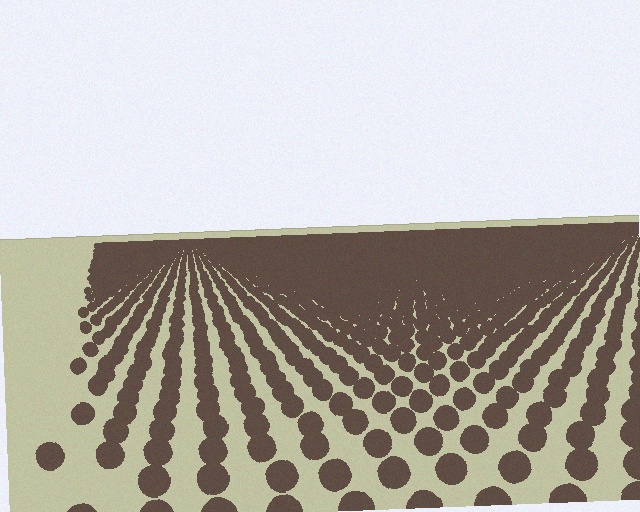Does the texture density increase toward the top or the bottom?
Density increases toward the top.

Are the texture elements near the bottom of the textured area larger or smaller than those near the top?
Larger. Near the bottom, elements are closer to the viewer and appear at a bigger on-screen size.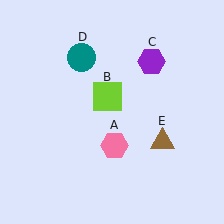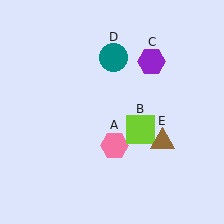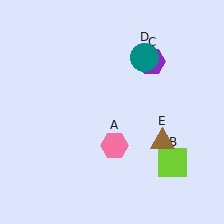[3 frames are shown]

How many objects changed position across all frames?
2 objects changed position: lime square (object B), teal circle (object D).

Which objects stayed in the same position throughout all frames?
Pink hexagon (object A) and purple hexagon (object C) and brown triangle (object E) remained stationary.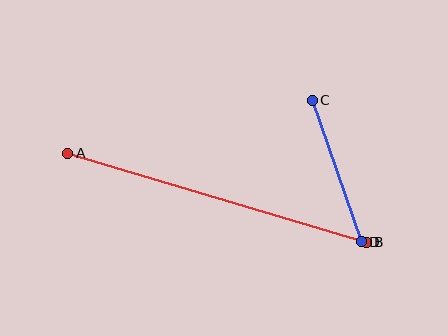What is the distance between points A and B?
The distance is approximately 311 pixels.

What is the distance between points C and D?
The distance is approximately 150 pixels.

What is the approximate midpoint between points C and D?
The midpoint is at approximately (337, 171) pixels.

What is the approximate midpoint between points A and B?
The midpoint is at approximately (217, 198) pixels.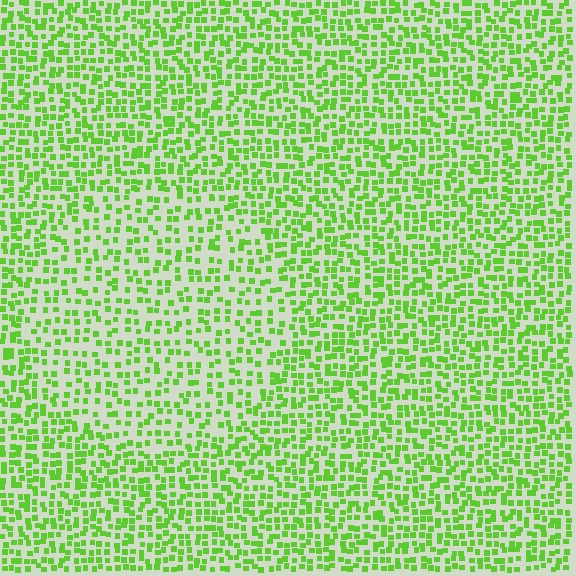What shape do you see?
I see a circle.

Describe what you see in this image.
The image contains small lime elements arranged at two different densities. A circle-shaped region is visible where the elements are less densely packed than the surrounding area.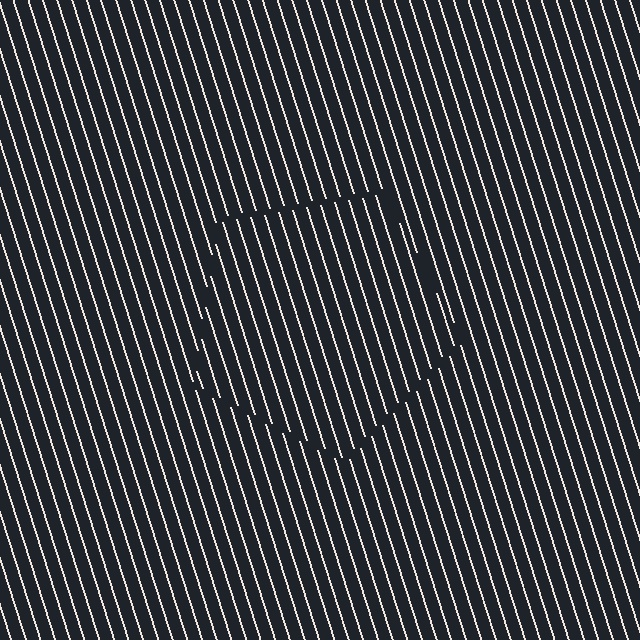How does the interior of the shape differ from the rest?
The interior of the shape contains the same grating, shifted by half a period — the contour is defined by the phase discontinuity where line-ends from the inner and outer gratings abut.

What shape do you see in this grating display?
An illusory pentagon. The interior of the shape contains the same grating, shifted by half a period — the contour is defined by the phase discontinuity where line-ends from the inner and outer gratings abut.